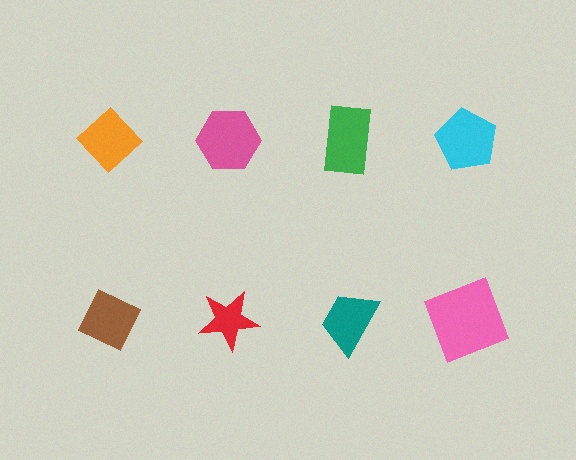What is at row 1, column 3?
A green rectangle.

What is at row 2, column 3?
A teal trapezoid.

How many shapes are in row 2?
4 shapes.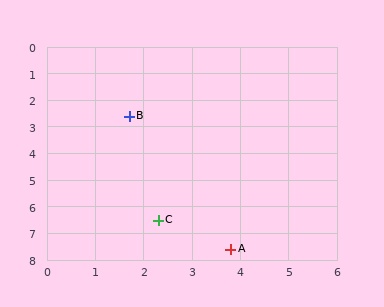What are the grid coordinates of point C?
Point C is at approximately (2.3, 6.5).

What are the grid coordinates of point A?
Point A is at approximately (3.8, 7.6).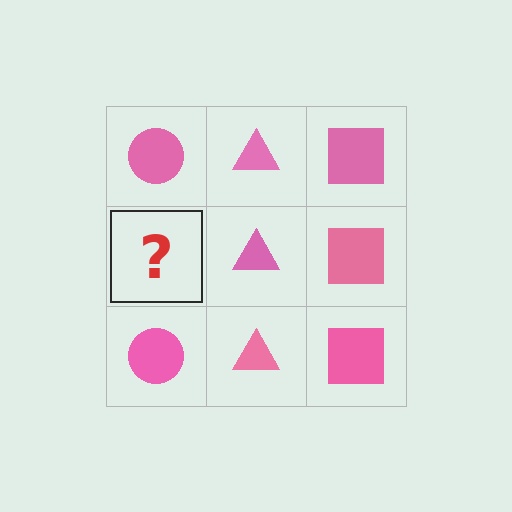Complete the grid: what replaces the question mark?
The question mark should be replaced with a pink circle.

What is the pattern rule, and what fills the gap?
The rule is that each column has a consistent shape. The gap should be filled with a pink circle.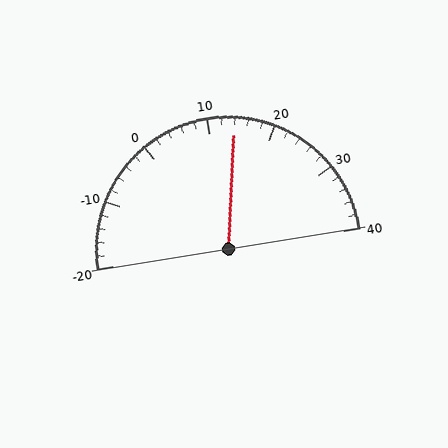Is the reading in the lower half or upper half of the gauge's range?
The reading is in the upper half of the range (-20 to 40).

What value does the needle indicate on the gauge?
The needle indicates approximately 14.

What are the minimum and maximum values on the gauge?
The gauge ranges from -20 to 40.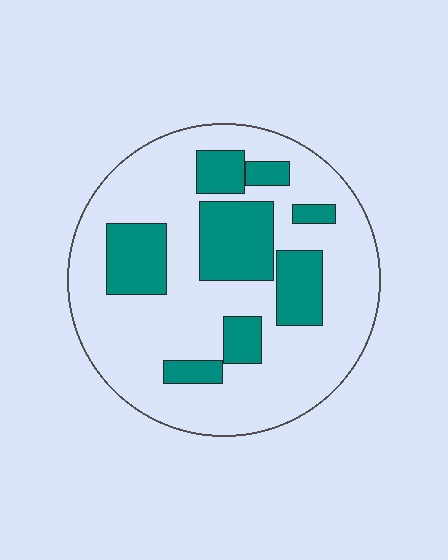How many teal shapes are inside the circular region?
8.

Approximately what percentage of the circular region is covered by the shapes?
Approximately 30%.